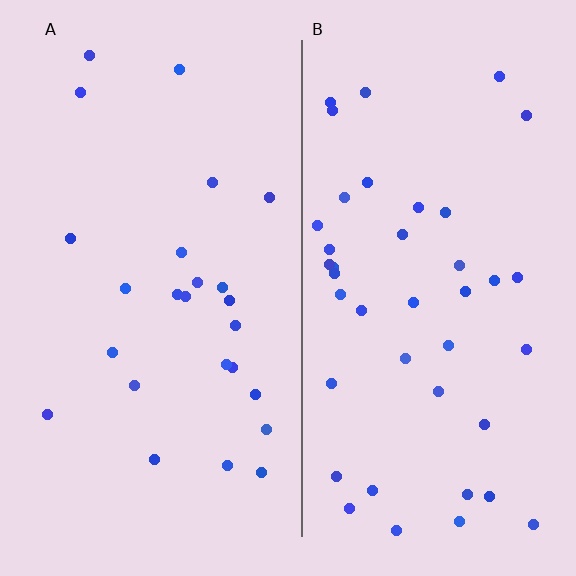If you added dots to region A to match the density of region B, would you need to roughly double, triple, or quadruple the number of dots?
Approximately double.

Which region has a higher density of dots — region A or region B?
B (the right).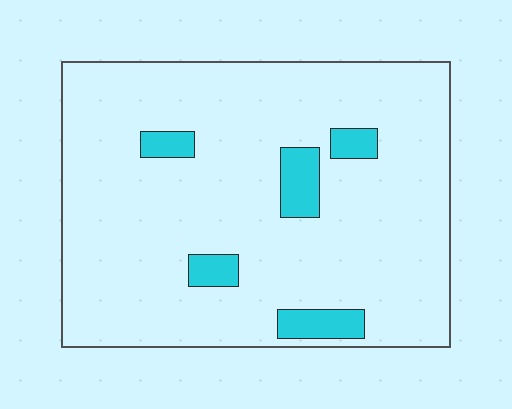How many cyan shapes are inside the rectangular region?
5.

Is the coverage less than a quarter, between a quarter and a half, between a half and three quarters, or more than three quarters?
Less than a quarter.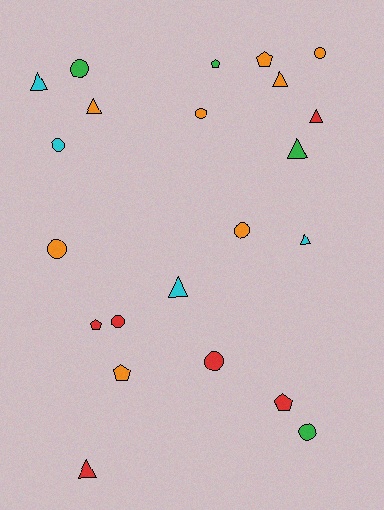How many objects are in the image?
There are 22 objects.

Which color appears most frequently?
Orange, with 8 objects.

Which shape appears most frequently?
Circle, with 9 objects.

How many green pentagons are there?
There is 1 green pentagon.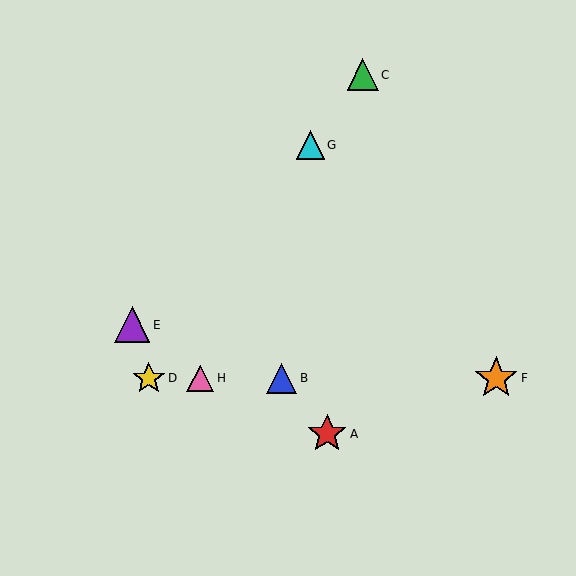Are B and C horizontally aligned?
No, B is at y≈378 and C is at y≈75.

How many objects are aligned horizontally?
4 objects (B, D, F, H) are aligned horizontally.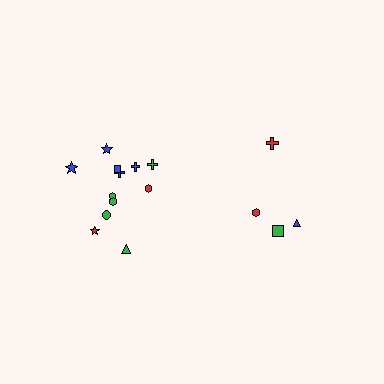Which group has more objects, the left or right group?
The left group.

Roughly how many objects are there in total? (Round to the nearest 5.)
Roughly 15 objects in total.